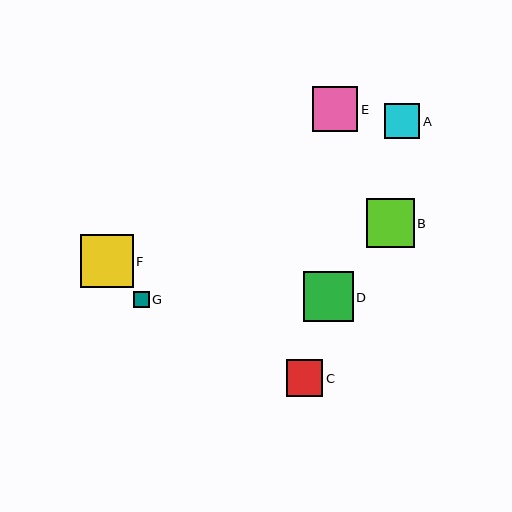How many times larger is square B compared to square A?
Square B is approximately 1.4 times the size of square A.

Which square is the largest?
Square F is the largest with a size of approximately 53 pixels.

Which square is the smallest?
Square G is the smallest with a size of approximately 16 pixels.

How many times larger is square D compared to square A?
Square D is approximately 1.4 times the size of square A.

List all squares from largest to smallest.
From largest to smallest: F, D, B, E, C, A, G.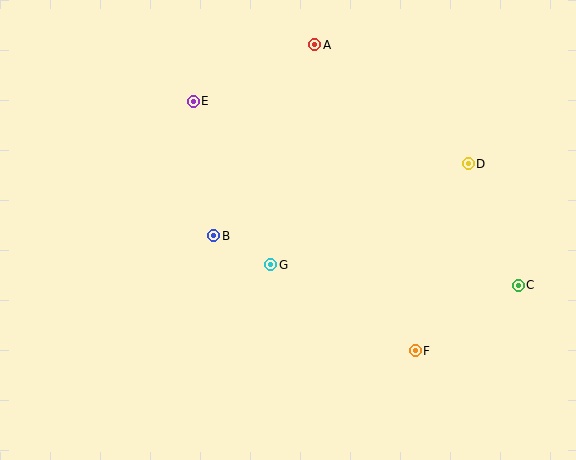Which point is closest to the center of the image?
Point G at (271, 265) is closest to the center.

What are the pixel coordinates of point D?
Point D is at (468, 164).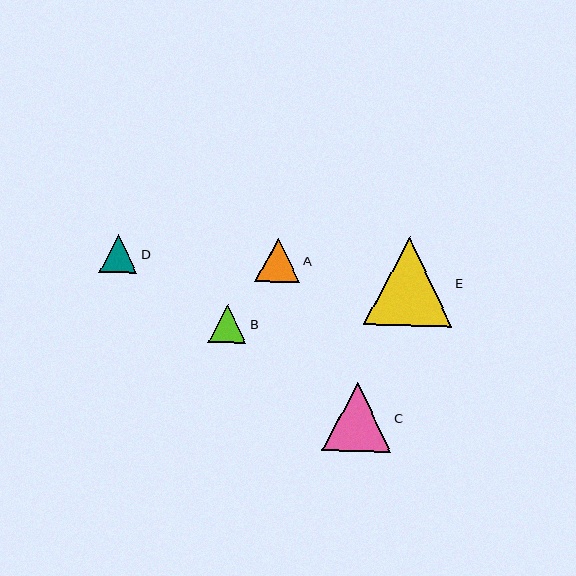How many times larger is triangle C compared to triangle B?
Triangle C is approximately 1.8 times the size of triangle B.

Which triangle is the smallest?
Triangle B is the smallest with a size of approximately 38 pixels.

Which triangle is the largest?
Triangle E is the largest with a size of approximately 88 pixels.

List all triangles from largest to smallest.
From largest to smallest: E, C, A, D, B.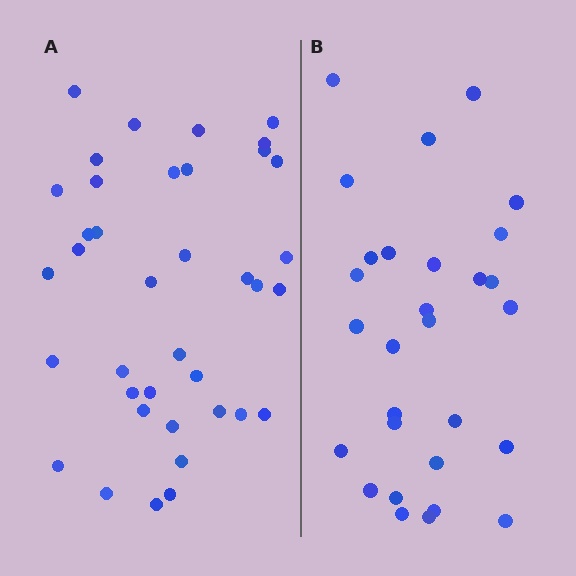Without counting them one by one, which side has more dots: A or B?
Region A (the left region) has more dots.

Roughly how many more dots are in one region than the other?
Region A has roughly 8 or so more dots than region B.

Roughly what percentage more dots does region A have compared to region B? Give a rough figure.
About 30% more.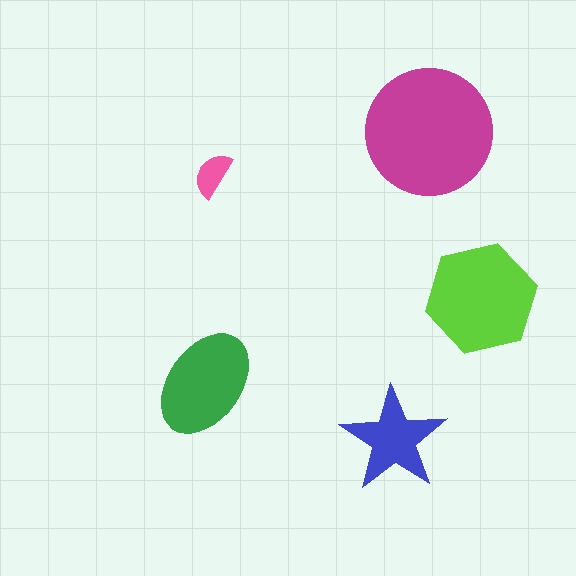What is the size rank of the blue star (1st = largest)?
4th.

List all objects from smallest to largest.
The pink semicircle, the blue star, the green ellipse, the lime hexagon, the magenta circle.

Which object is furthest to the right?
The lime hexagon is rightmost.